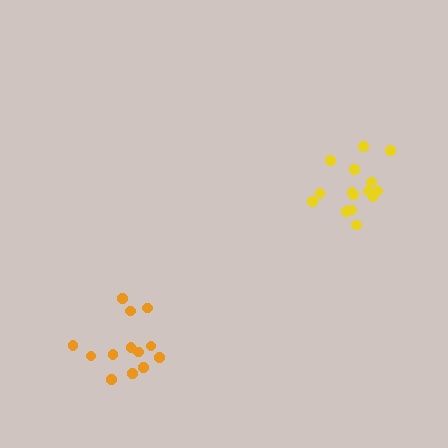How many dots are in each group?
Group 1: 13 dots, Group 2: 15 dots (28 total).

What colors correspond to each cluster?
The clusters are colored: orange, yellow.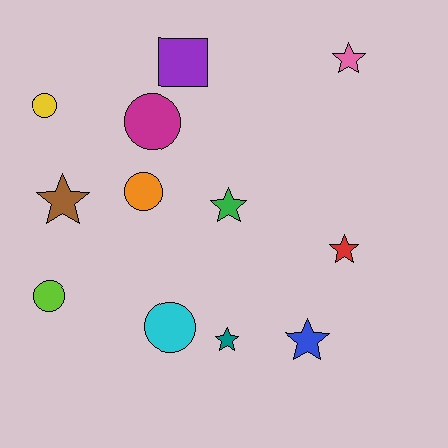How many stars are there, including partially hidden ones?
There are 6 stars.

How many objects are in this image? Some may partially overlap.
There are 12 objects.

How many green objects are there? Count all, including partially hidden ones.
There is 1 green object.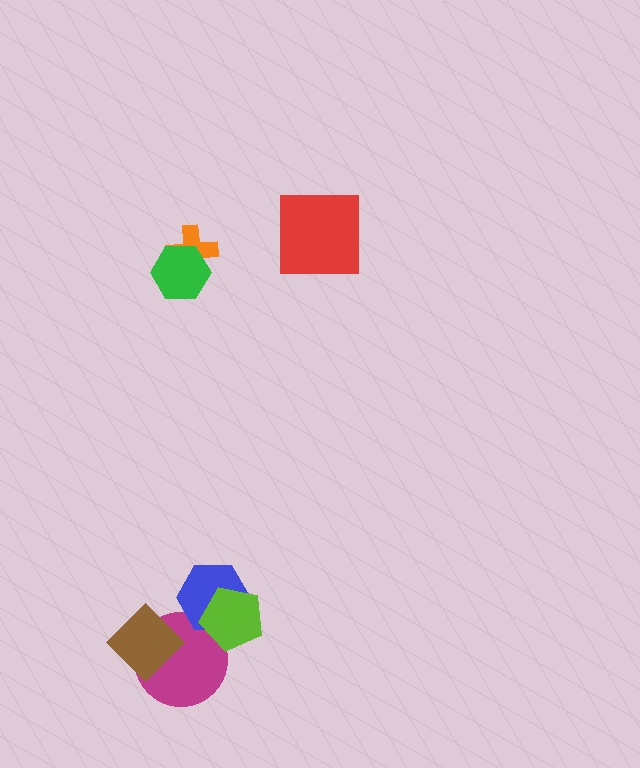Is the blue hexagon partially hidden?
Yes, it is partially covered by another shape.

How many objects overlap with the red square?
0 objects overlap with the red square.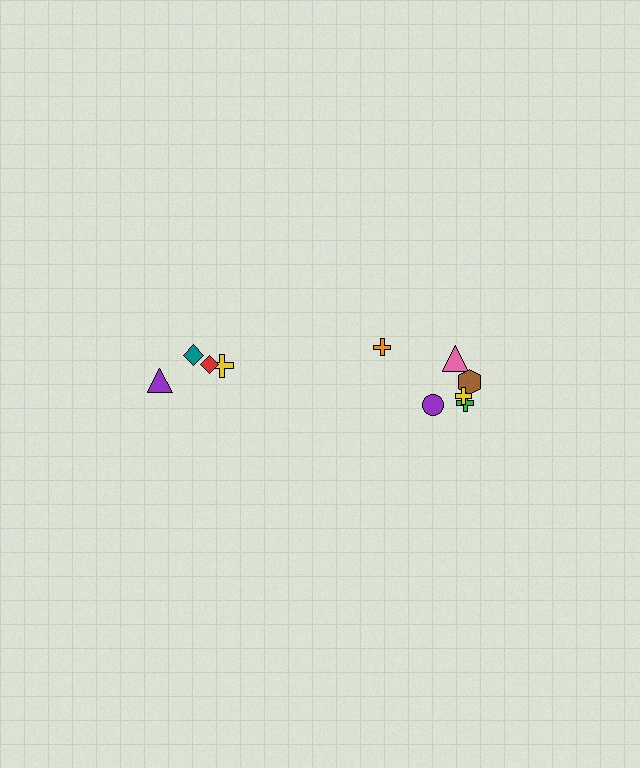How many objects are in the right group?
There are 6 objects.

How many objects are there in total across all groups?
There are 10 objects.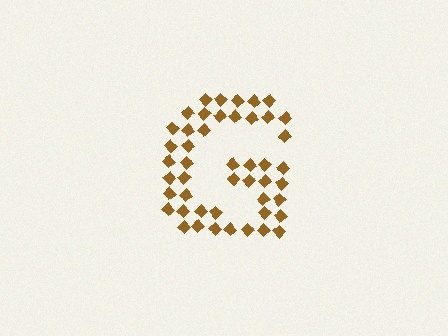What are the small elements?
The small elements are diamonds.